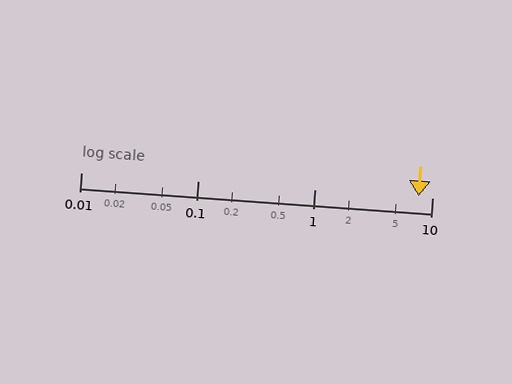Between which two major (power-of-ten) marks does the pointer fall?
The pointer is between 1 and 10.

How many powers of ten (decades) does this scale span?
The scale spans 3 decades, from 0.01 to 10.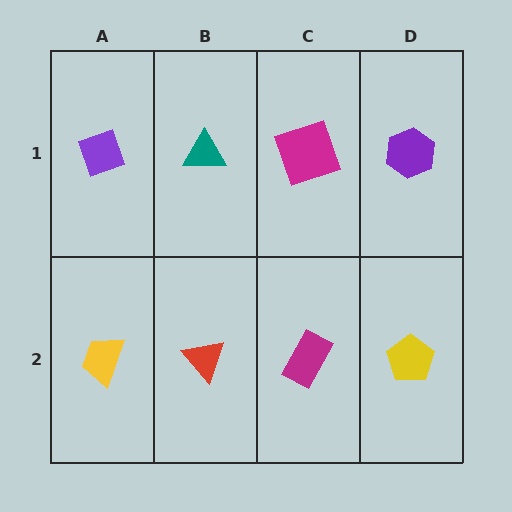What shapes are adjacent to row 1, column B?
A red triangle (row 2, column B), a purple diamond (row 1, column A), a magenta square (row 1, column C).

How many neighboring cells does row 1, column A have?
2.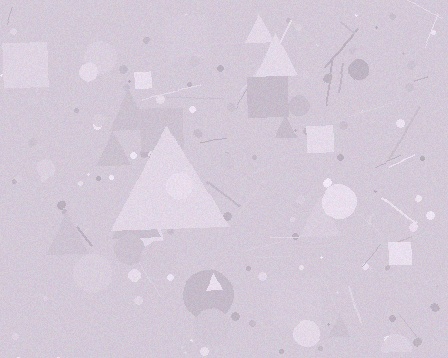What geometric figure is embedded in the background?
A triangle is embedded in the background.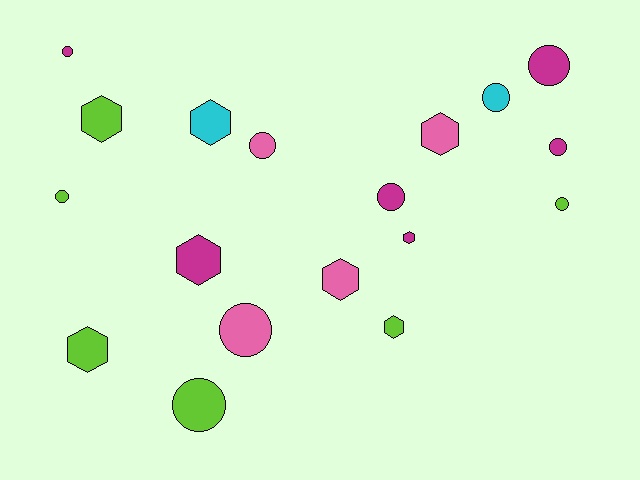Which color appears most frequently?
Lime, with 6 objects.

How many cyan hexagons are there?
There is 1 cyan hexagon.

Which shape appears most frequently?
Circle, with 10 objects.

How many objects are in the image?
There are 18 objects.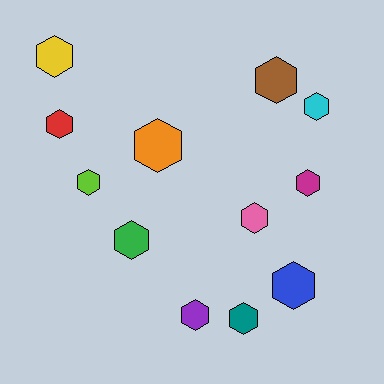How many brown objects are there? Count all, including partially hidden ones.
There is 1 brown object.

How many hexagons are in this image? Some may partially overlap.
There are 12 hexagons.